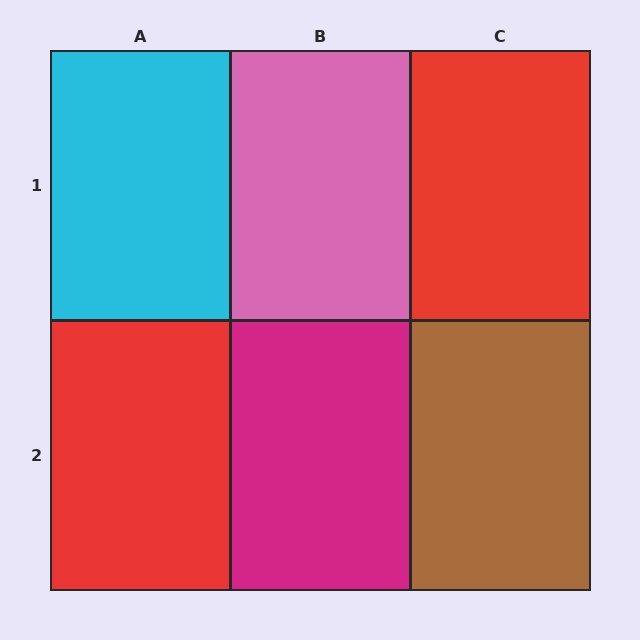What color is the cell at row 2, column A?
Red.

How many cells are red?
2 cells are red.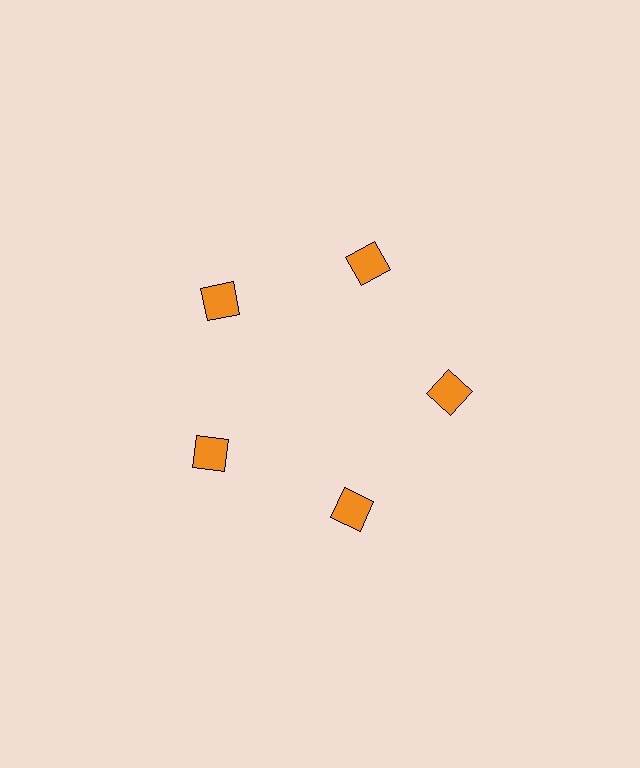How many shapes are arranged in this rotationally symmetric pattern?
There are 5 shapes, arranged in 5 groups of 1.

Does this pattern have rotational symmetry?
Yes, this pattern has 5-fold rotational symmetry. It looks the same after rotating 72 degrees around the center.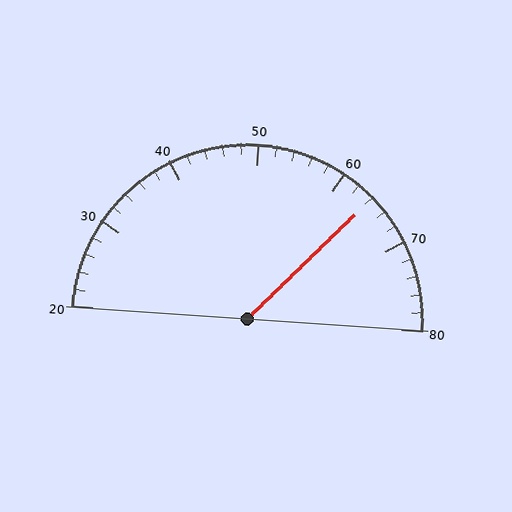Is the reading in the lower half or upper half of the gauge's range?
The reading is in the upper half of the range (20 to 80).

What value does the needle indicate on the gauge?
The needle indicates approximately 64.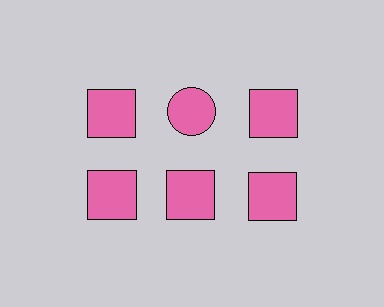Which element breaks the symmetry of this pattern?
The pink circle in the top row, second from left column breaks the symmetry. All other shapes are pink squares.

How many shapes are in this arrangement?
There are 6 shapes arranged in a grid pattern.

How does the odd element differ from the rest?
It has a different shape: circle instead of square.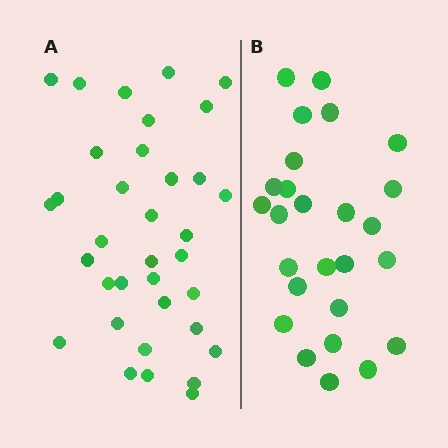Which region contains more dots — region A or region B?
Region A (the left region) has more dots.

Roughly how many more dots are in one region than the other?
Region A has roughly 8 or so more dots than region B.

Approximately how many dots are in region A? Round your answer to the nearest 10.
About 40 dots. (The exact count is 35, which rounds to 40.)